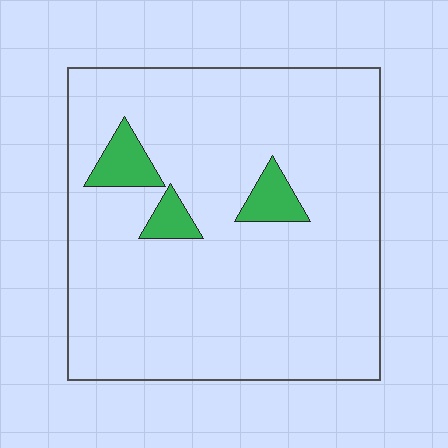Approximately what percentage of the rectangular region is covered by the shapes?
Approximately 10%.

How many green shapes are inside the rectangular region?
3.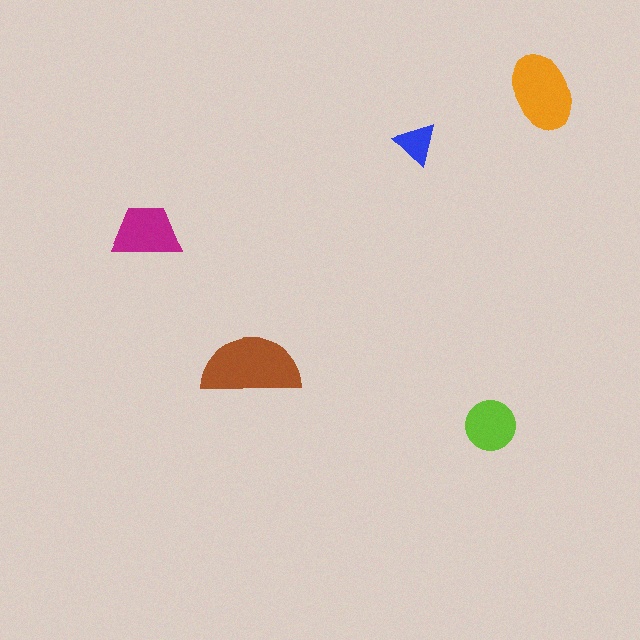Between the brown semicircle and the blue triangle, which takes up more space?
The brown semicircle.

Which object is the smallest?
The blue triangle.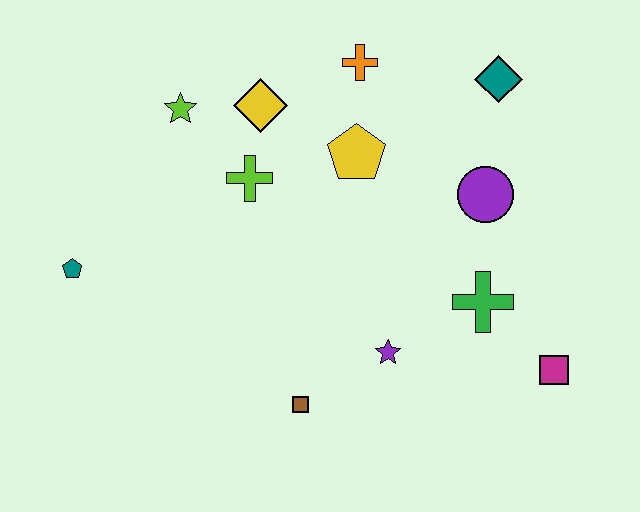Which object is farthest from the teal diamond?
The teal pentagon is farthest from the teal diamond.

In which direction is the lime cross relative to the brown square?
The lime cross is above the brown square.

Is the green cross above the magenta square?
Yes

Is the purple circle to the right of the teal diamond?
No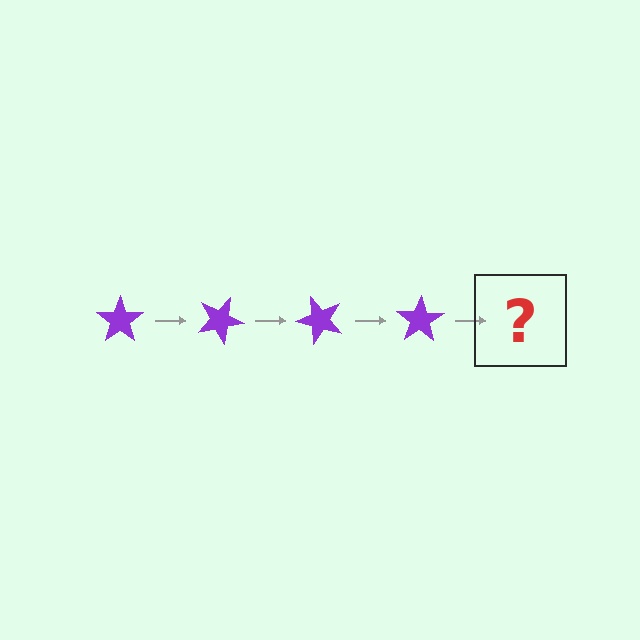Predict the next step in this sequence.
The next step is a purple star rotated 100 degrees.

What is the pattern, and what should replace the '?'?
The pattern is that the star rotates 25 degrees each step. The '?' should be a purple star rotated 100 degrees.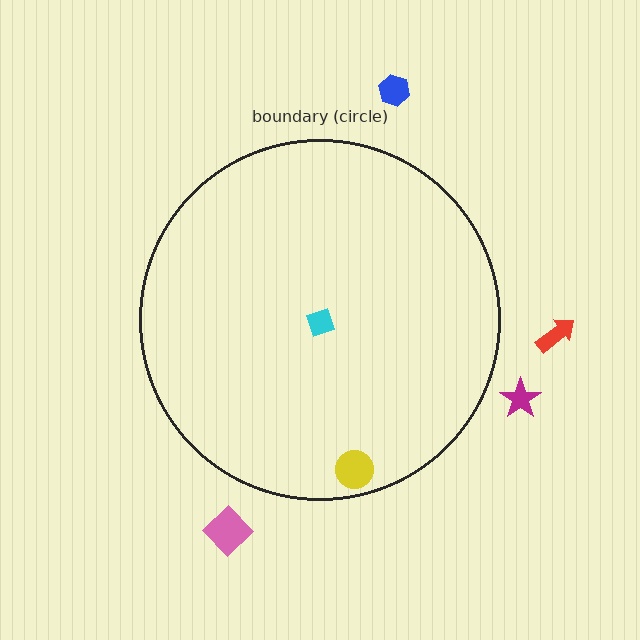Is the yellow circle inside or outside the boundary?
Inside.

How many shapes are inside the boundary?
2 inside, 4 outside.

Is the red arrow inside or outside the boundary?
Outside.